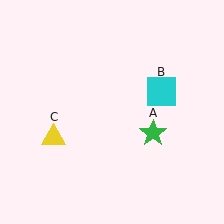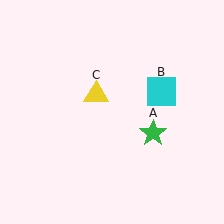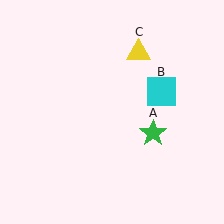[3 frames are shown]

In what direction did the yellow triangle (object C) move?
The yellow triangle (object C) moved up and to the right.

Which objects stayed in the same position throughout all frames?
Green star (object A) and cyan square (object B) remained stationary.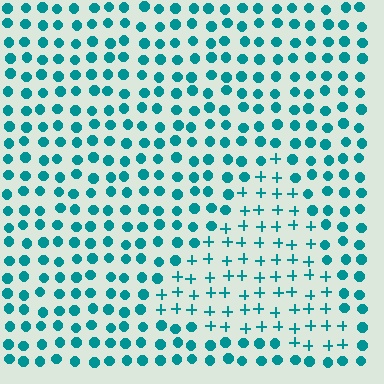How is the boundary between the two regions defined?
The boundary is defined by a change in element shape: plus signs inside vs. circles outside. All elements share the same color and spacing.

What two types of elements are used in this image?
The image uses plus signs inside the triangle region and circles outside it.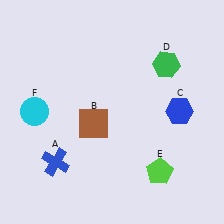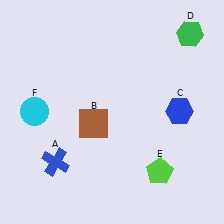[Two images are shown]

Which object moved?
The green hexagon (D) moved up.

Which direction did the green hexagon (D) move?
The green hexagon (D) moved up.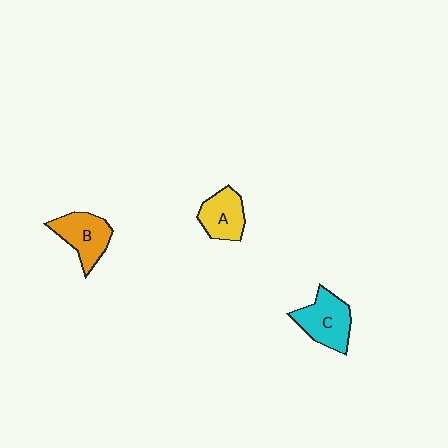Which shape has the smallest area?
Shape A (yellow).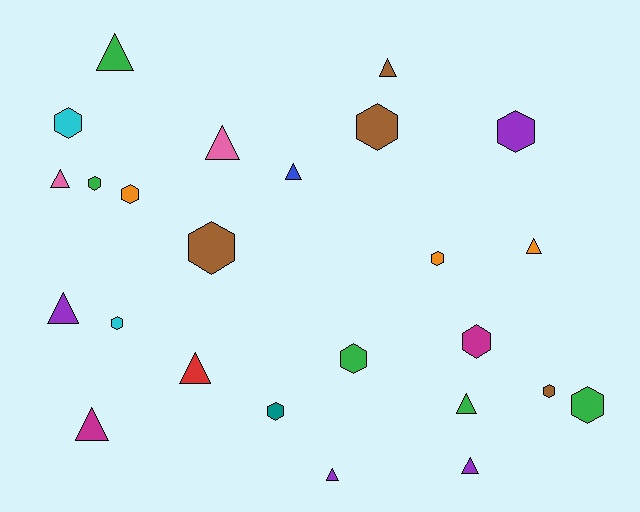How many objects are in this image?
There are 25 objects.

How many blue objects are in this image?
There is 1 blue object.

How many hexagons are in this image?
There are 13 hexagons.